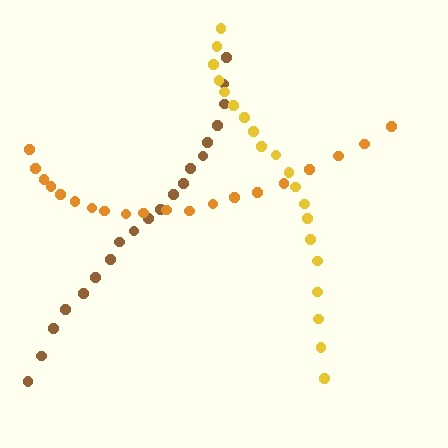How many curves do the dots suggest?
There are 3 distinct paths.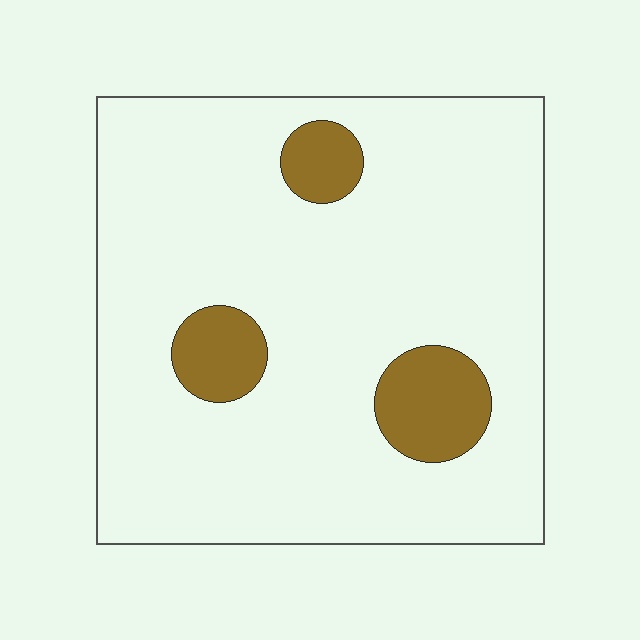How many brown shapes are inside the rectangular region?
3.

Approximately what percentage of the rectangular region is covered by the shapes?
Approximately 10%.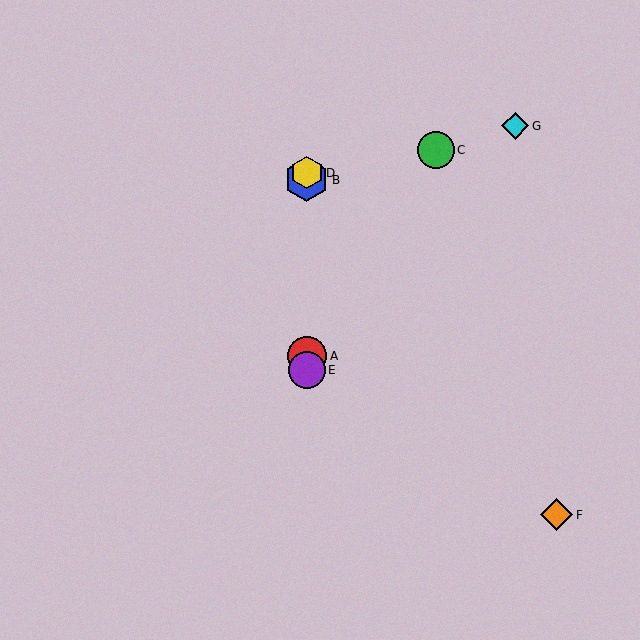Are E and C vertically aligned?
No, E is at x≈307 and C is at x≈436.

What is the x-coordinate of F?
Object F is at x≈557.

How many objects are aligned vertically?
4 objects (A, B, D, E) are aligned vertically.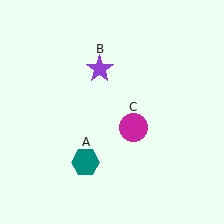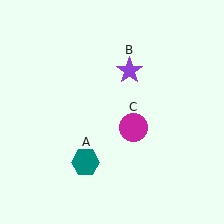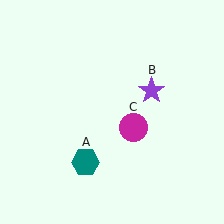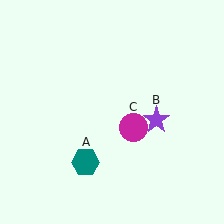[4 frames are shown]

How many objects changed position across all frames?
1 object changed position: purple star (object B).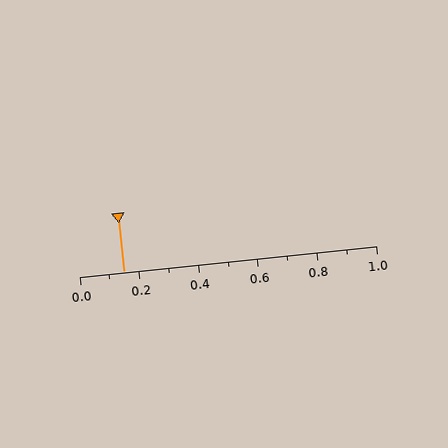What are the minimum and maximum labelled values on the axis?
The axis runs from 0.0 to 1.0.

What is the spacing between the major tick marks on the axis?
The major ticks are spaced 0.2 apart.